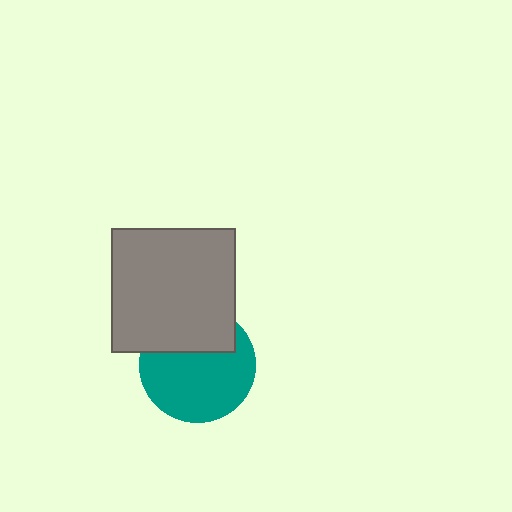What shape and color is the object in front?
The object in front is a gray square.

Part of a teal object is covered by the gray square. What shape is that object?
It is a circle.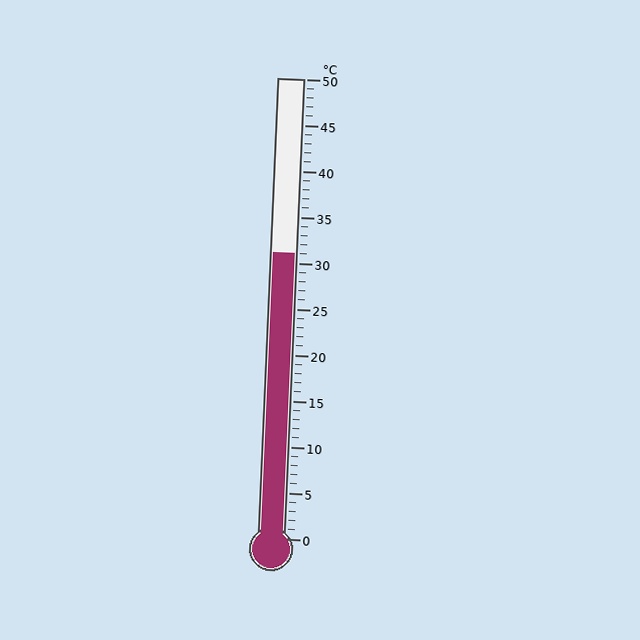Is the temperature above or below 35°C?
The temperature is below 35°C.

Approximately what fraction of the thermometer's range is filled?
The thermometer is filled to approximately 60% of its range.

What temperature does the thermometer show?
The thermometer shows approximately 31°C.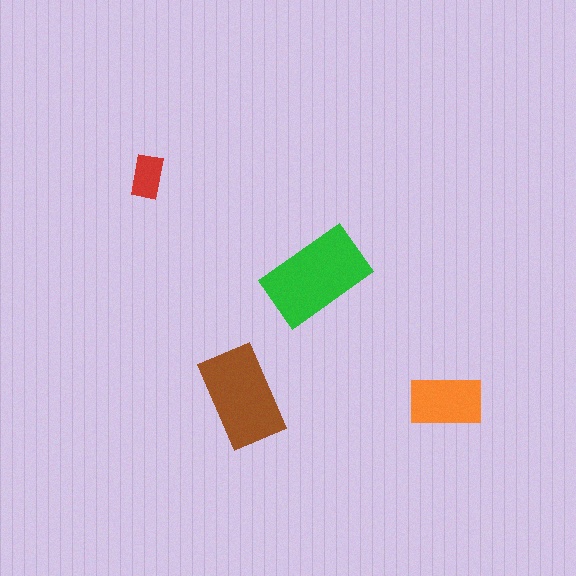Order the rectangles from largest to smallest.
the green one, the brown one, the orange one, the red one.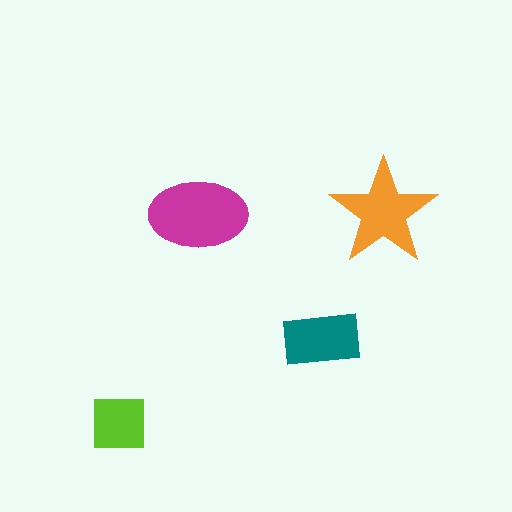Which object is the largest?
The magenta ellipse.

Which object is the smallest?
The lime square.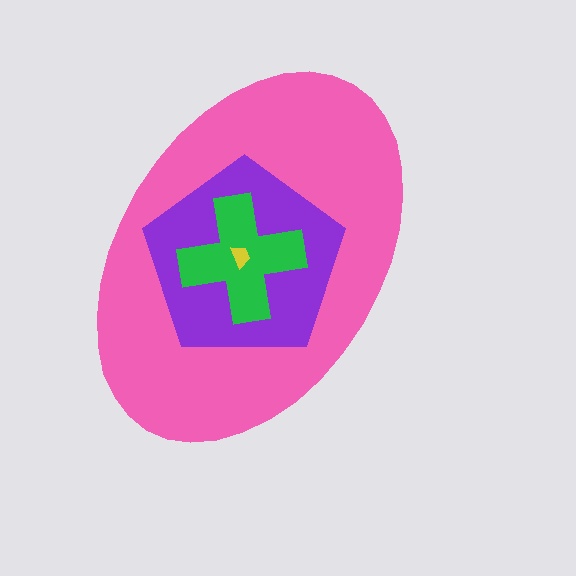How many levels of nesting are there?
4.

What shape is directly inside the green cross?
The yellow trapezoid.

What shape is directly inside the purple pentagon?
The green cross.